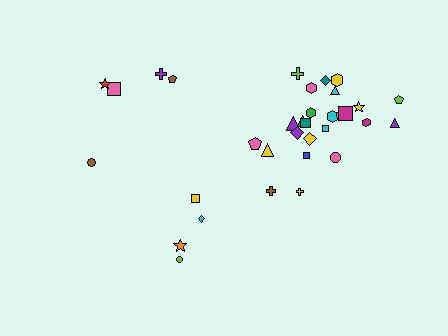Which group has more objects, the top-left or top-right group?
The top-right group.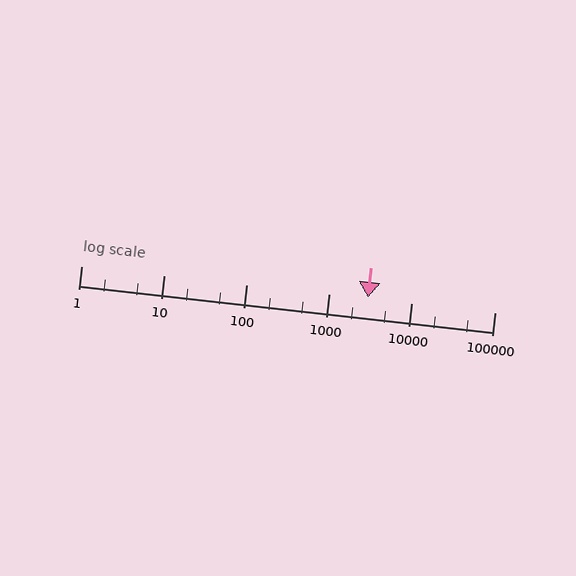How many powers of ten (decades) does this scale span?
The scale spans 5 decades, from 1 to 100000.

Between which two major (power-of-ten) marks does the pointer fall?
The pointer is between 1000 and 10000.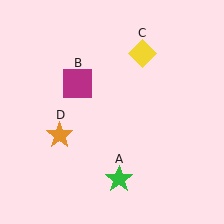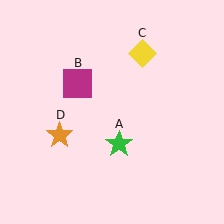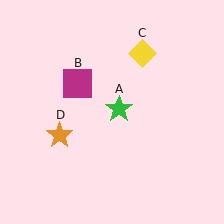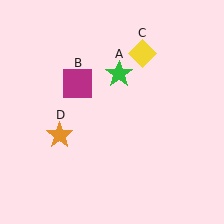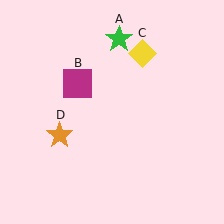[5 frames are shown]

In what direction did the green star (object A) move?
The green star (object A) moved up.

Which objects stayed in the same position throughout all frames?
Magenta square (object B) and yellow diamond (object C) and orange star (object D) remained stationary.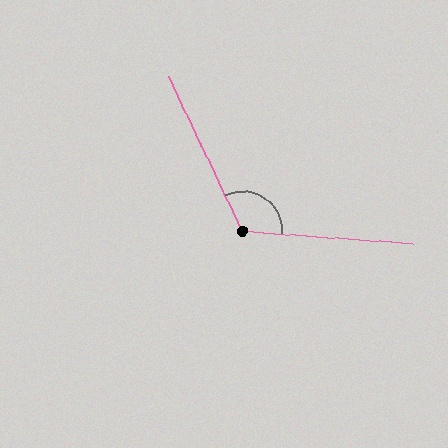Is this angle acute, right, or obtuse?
It is obtuse.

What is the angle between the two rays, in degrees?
Approximately 120 degrees.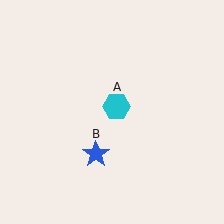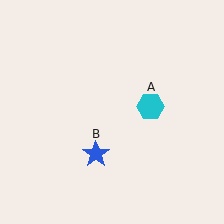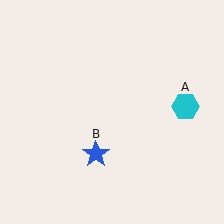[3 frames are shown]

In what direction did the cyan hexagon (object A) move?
The cyan hexagon (object A) moved right.